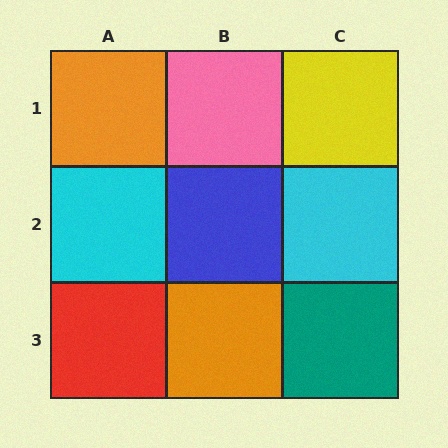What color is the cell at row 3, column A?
Red.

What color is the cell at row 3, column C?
Teal.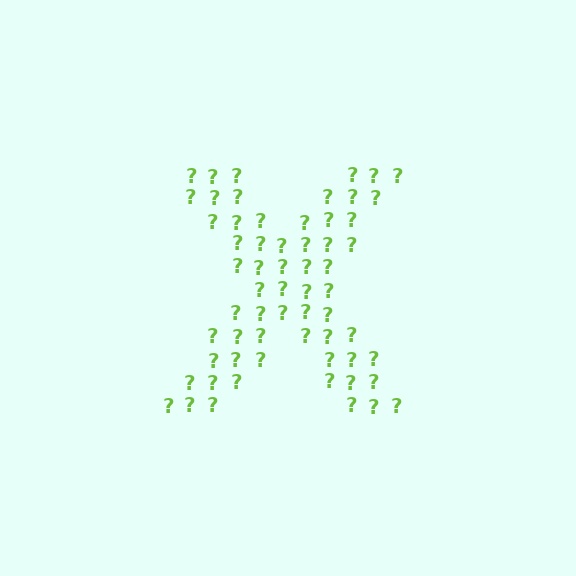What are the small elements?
The small elements are question marks.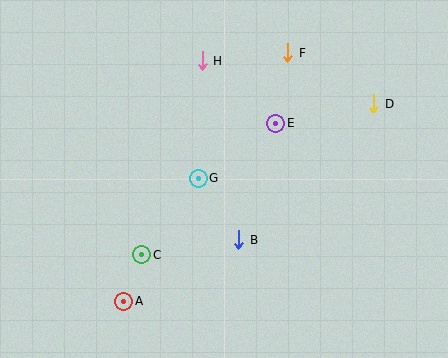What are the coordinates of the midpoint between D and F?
The midpoint between D and F is at (331, 78).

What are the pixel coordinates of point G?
Point G is at (198, 178).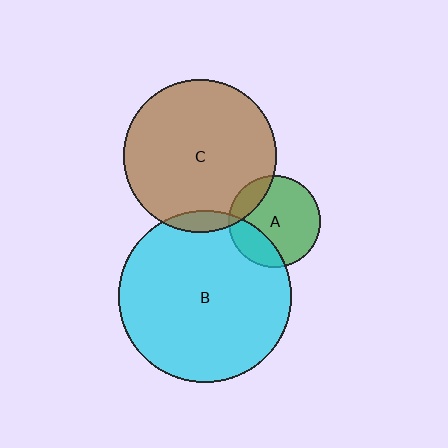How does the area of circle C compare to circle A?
Approximately 2.8 times.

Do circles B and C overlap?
Yes.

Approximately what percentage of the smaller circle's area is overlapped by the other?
Approximately 5%.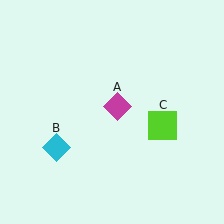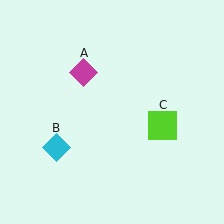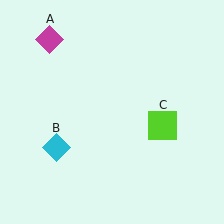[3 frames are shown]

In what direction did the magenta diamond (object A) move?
The magenta diamond (object A) moved up and to the left.